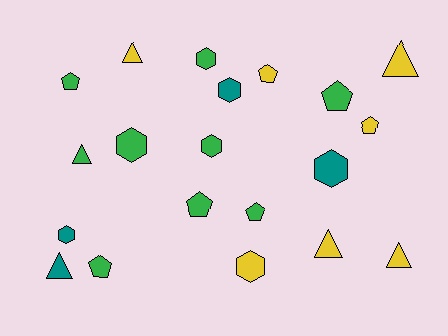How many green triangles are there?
There is 1 green triangle.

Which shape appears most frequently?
Hexagon, with 7 objects.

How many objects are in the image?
There are 20 objects.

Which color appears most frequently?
Green, with 9 objects.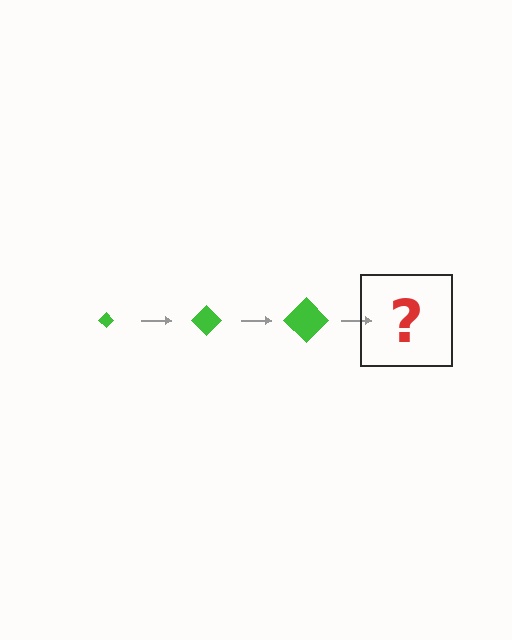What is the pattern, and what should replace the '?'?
The pattern is that the diamond gets progressively larger each step. The '?' should be a green diamond, larger than the previous one.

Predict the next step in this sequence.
The next step is a green diamond, larger than the previous one.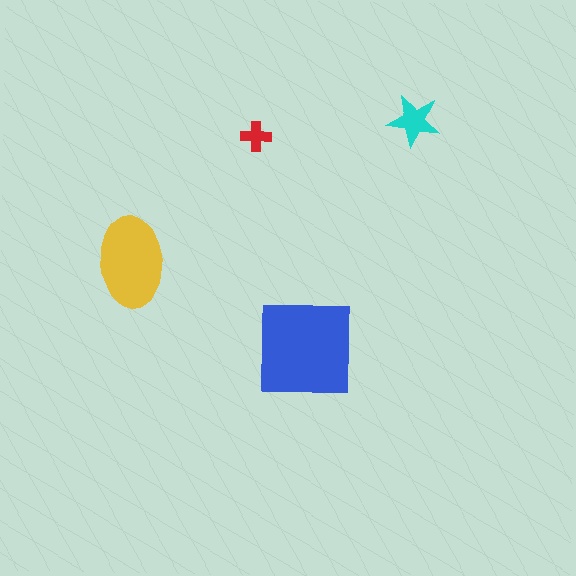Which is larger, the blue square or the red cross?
The blue square.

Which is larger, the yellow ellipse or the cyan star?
The yellow ellipse.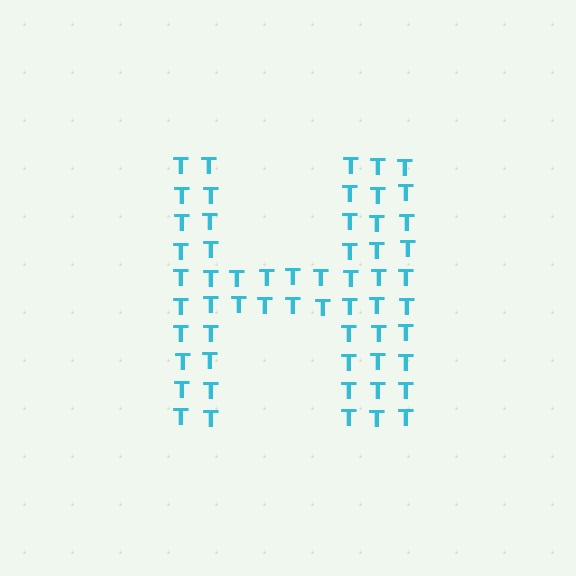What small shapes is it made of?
It is made of small letter T's.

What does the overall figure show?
The overall figure shows the letter H.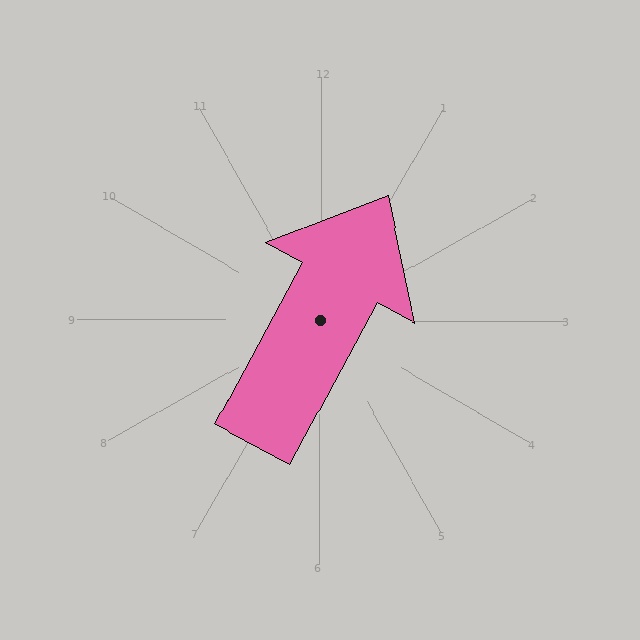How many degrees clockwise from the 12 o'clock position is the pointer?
Approximately 28 degrees.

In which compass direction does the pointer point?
Northeast.